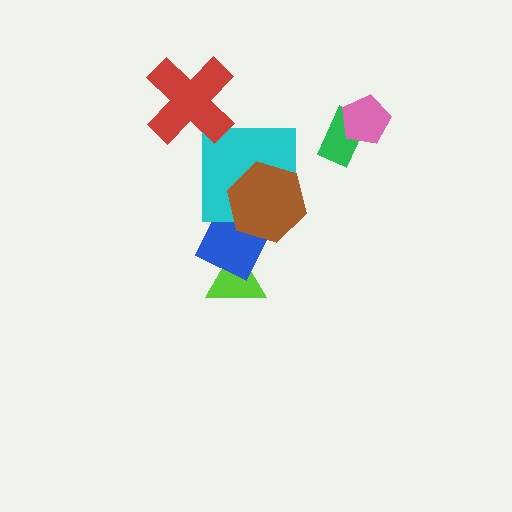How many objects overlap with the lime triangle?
1 object overlaps with the lime triangle.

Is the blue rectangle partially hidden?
Yes, it is partially covered by another shape.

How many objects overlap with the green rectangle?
1 object overlaps with the green rectangle.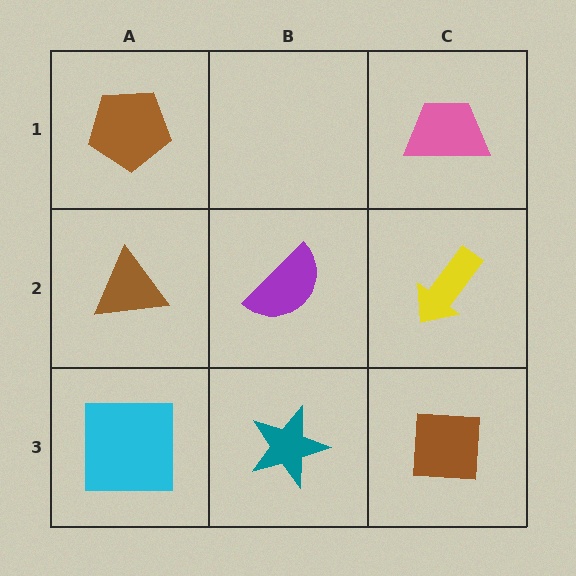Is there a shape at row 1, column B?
No, that cell is empty.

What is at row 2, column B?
A purple semicircle.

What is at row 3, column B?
A teal star.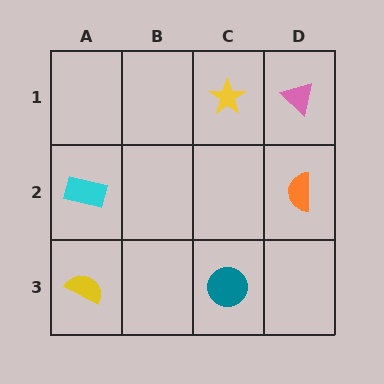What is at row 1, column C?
A yellow star.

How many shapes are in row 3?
2 shapes.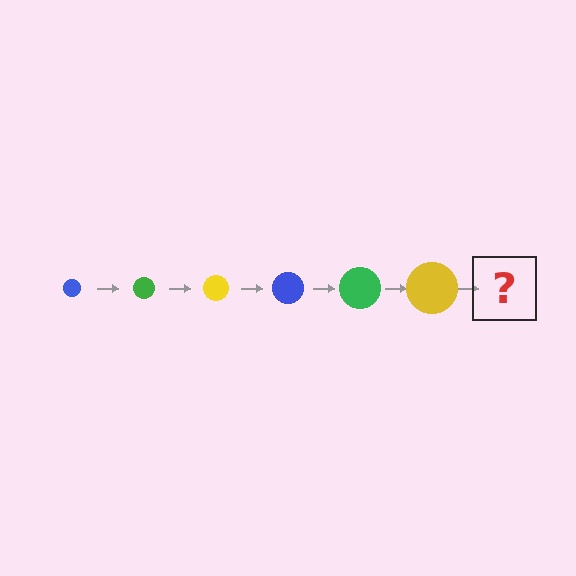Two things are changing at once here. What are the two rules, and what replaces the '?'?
The two rules are that the circle grows larger each step and the color cycles through blue, green, and yellow. The '?' should be a blue circle, larger than the previous one.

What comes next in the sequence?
The next element should be a blue circle, larger than the previous one.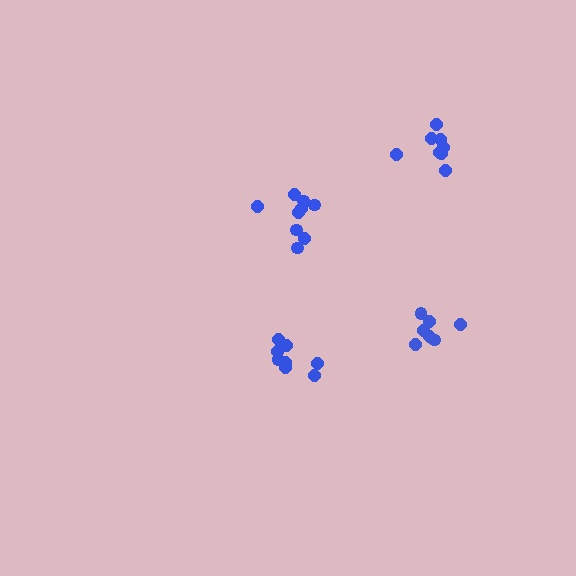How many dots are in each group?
Group 1: 9 dots, Group 2: 7 dots, Group 3: 8 dots, Group 4: 9 dots (33 total).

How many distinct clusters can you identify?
There are 4 distinct clusters.